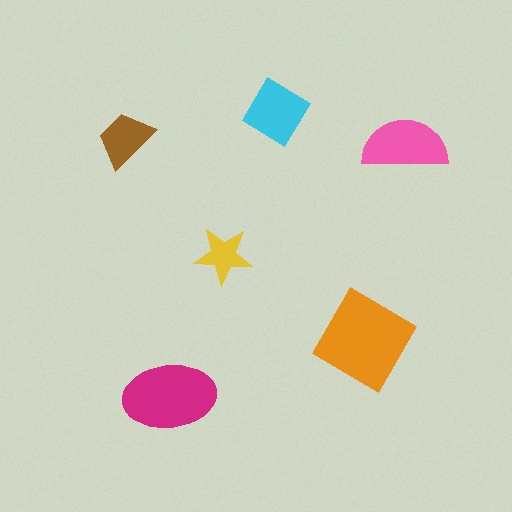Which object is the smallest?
The yellow star.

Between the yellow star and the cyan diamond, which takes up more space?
The cyan diamond.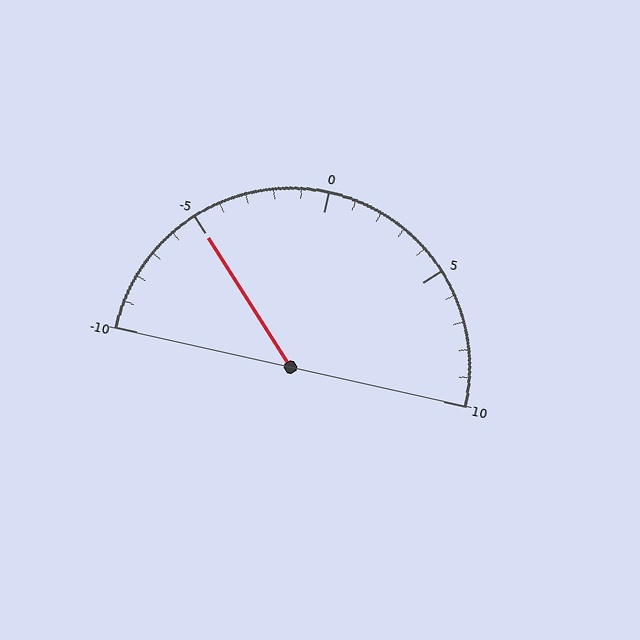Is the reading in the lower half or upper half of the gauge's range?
The reading is in the lower half of the range (-10 to 10).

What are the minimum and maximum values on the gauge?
The gauge ranges from -10 to 10.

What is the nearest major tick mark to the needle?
The nearest major tick mark is -5.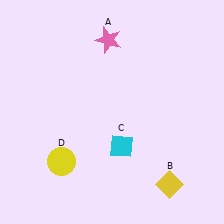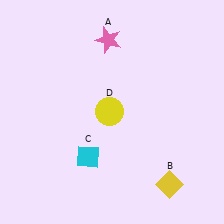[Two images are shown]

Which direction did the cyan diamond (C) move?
The cyan diamond (C) moved left.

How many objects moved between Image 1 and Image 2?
2 objects moved between the two images.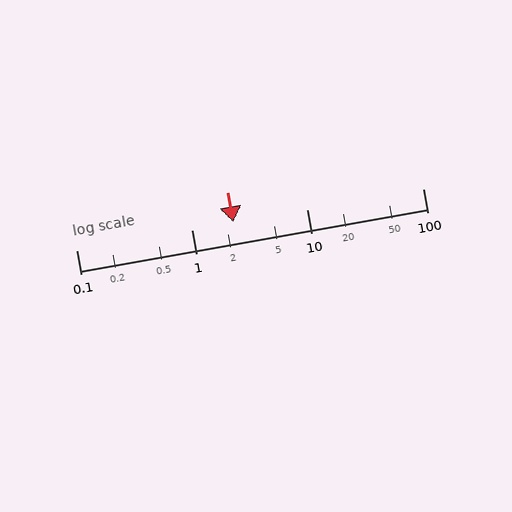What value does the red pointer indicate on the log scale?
The pointer indicates approximately 2.3.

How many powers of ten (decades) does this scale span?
The scale spans 3 decades, from 0.1 to 100.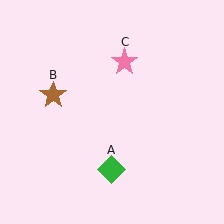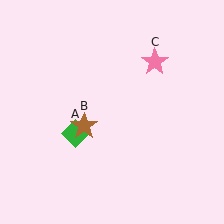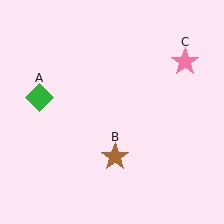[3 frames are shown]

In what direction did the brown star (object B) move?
The brown star (object B) moved down and to the right.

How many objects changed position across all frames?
3 objects changed position: green diamond (object A), brown star (object B), pink star (object C).